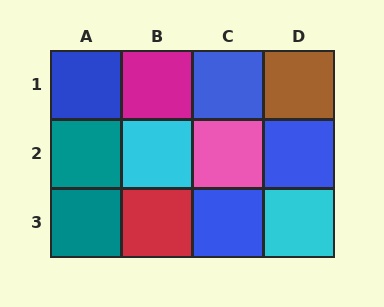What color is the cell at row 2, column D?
Blue.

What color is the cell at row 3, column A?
Teal.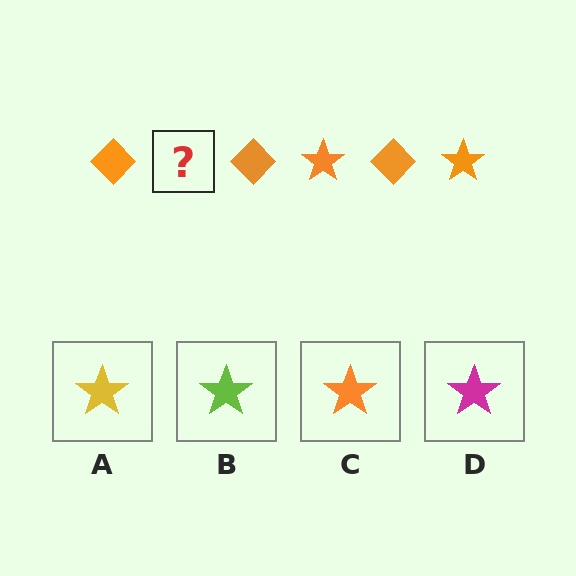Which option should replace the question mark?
Option C.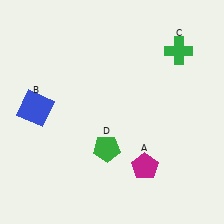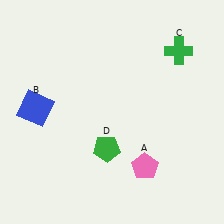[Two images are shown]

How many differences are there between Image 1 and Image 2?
There is 1 difference between the two images.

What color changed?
The pentagon (A) changed from magenta in Image 1 to pink in Image 2.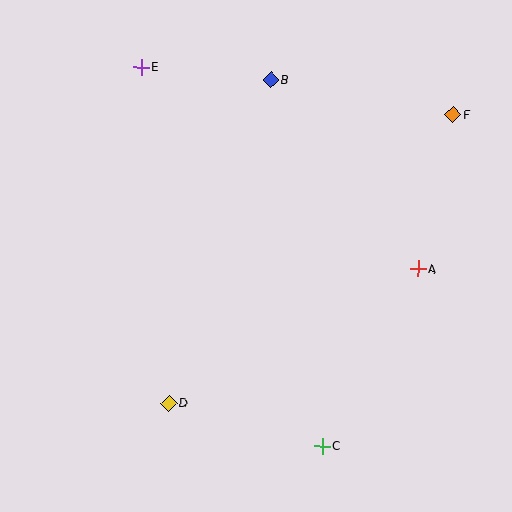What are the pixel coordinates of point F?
Point F is at (453, 114).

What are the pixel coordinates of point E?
Point E is at (141, 67).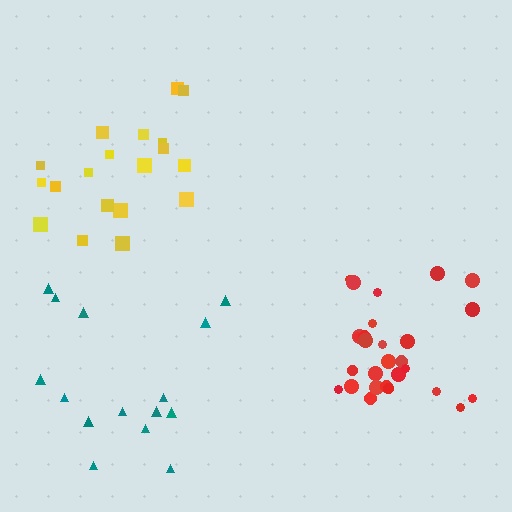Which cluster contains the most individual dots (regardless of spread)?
Red (28).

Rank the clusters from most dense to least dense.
red, yellow, teal.